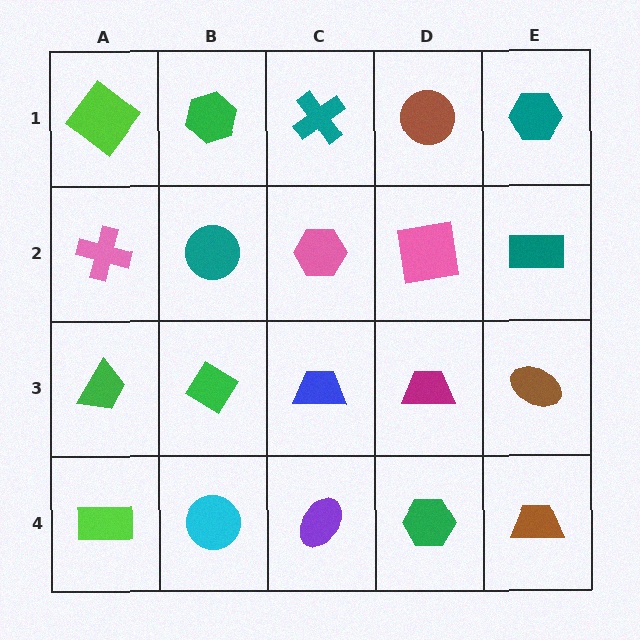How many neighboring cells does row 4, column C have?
3.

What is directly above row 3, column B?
A teal circle.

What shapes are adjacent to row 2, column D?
A brown circle (row 1, column D), a magenta trapezoid (row 3, column D), a pink hexagon (row 2, column C), a teal rectangle (row 2, column E).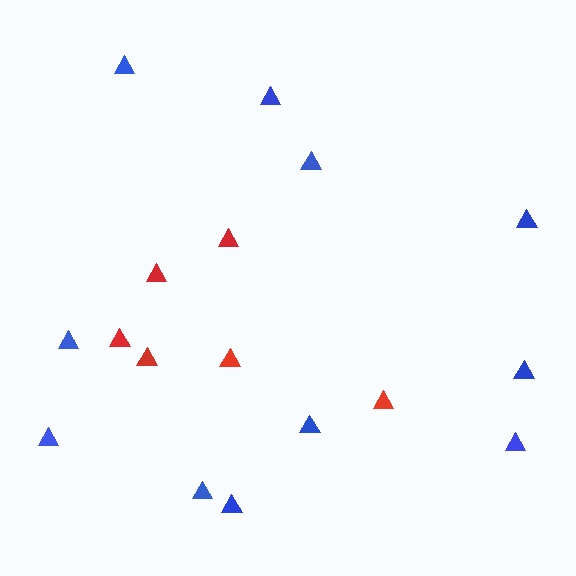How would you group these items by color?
There are 2 groups: one group of red triangles (6) and one group of blue triangles (11).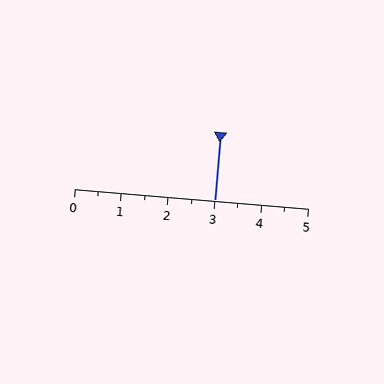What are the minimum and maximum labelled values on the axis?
The axis runs from 0 to 5.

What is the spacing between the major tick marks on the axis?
The major ticks are spaced 1 apart.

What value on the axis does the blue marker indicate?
The marker indicates approximately 3.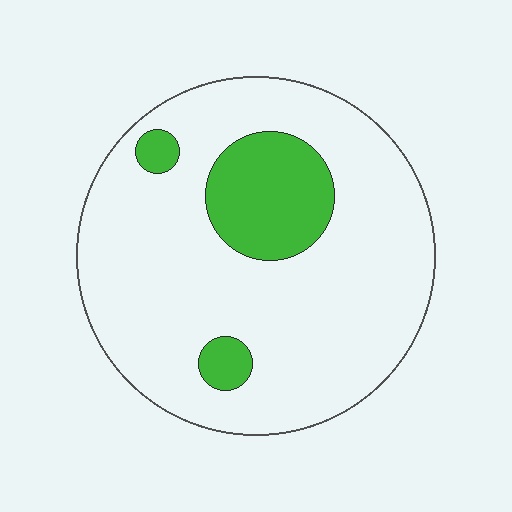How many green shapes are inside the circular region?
3.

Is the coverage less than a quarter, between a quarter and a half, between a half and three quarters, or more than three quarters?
Less than a quarter.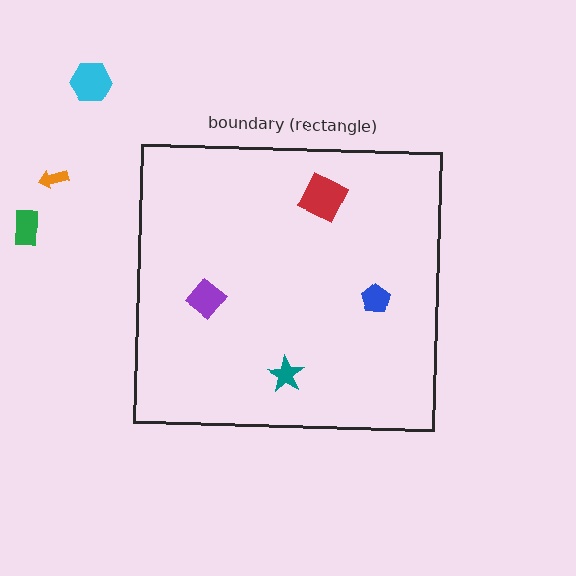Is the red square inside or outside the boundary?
Inside.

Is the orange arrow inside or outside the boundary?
Outside.